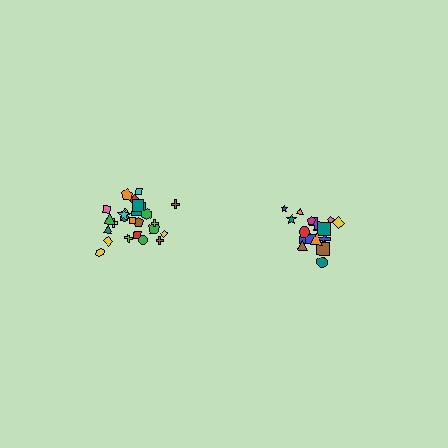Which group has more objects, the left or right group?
The left group.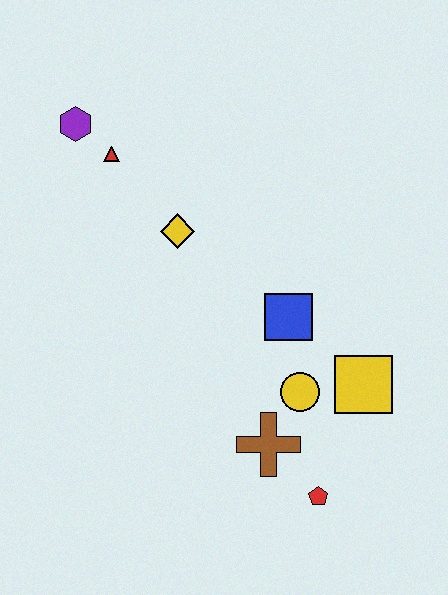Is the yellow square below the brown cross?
No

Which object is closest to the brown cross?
The yellow circle is closest to the brown cross.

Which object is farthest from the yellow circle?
The purple hexagon is farthest from the yellow circle.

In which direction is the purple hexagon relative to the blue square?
The purple hexagon is to the left of the blue square.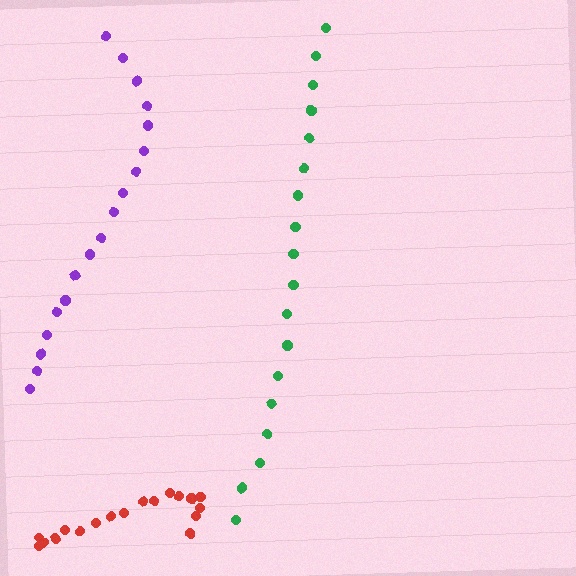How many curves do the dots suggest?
There are 3 distinct paths.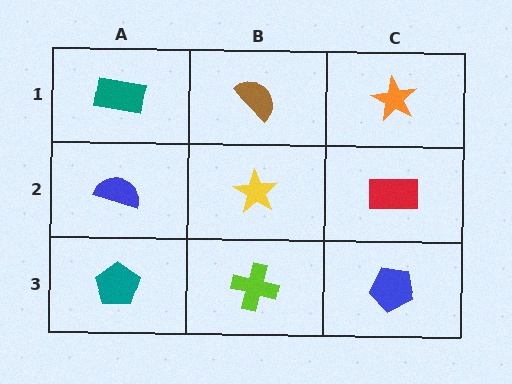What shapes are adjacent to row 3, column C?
A red rectangle (row 2, column C), a lime cross (row 3, column B).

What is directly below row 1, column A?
A blue semicircle.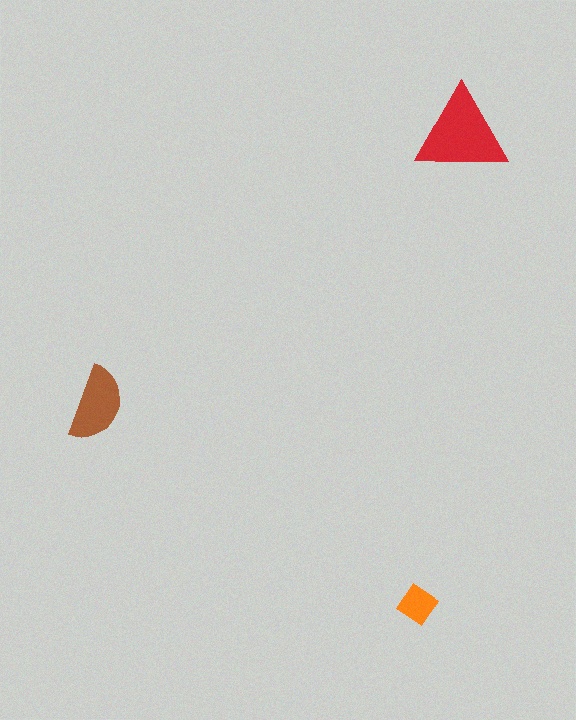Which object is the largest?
The red triangle.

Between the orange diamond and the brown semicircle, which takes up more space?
The brown semicircle.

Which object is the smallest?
The orange diamond.